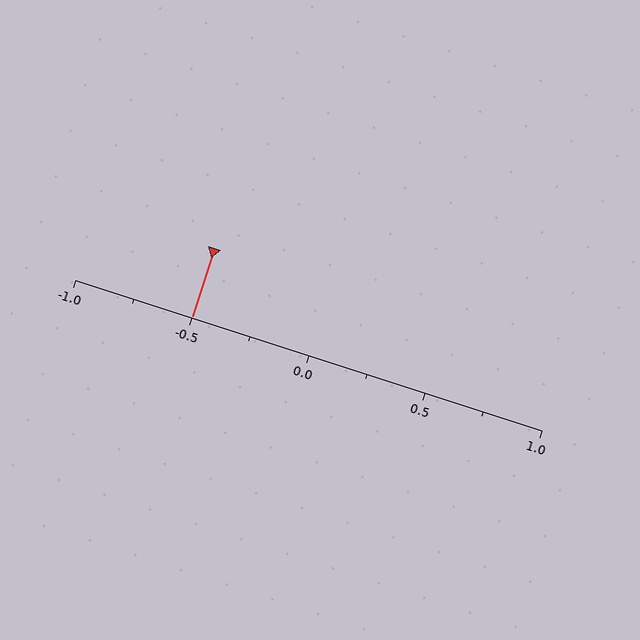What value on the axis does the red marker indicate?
The marker indicates approximately -0.5.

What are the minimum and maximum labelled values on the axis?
The axis runs from -1.0 to 1.0.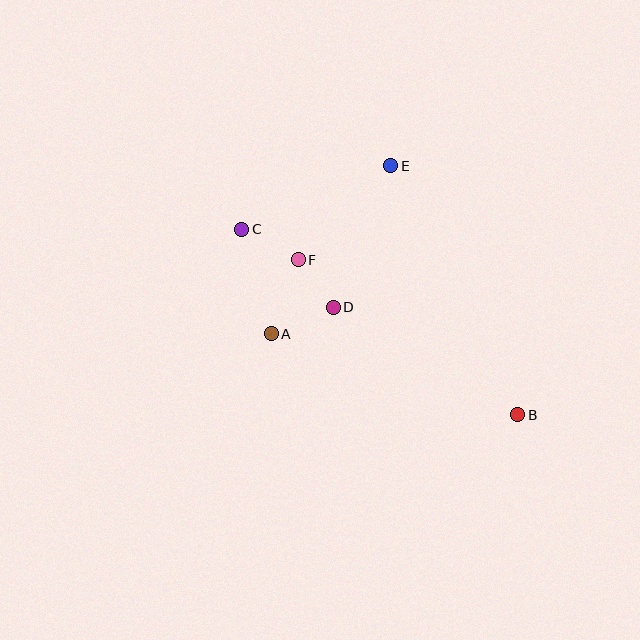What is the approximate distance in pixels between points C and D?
The distance between C and D is approximately 120 pixels.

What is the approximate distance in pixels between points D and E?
The distance between D and E is approximately 153 pixels.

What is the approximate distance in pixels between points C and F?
The distance between C and F is approximately 64 pixels.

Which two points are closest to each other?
Points D and F are closest to each other.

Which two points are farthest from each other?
Points B and C are farthest from each other.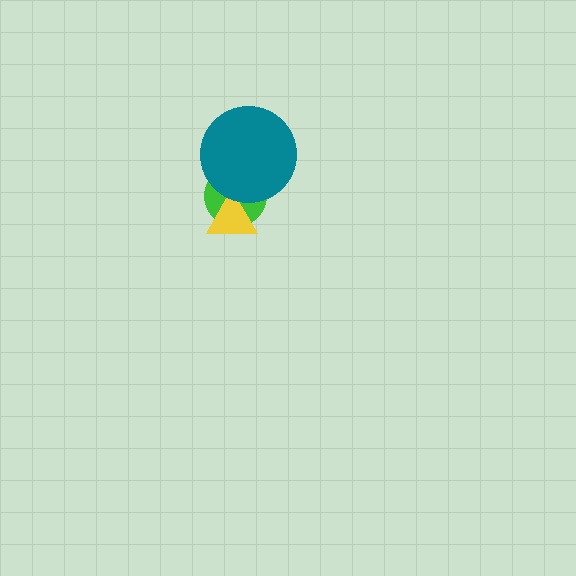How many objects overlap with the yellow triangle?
2 objects overlap with the yellow triangle.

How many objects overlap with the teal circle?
2 objects overlap with the teal circle.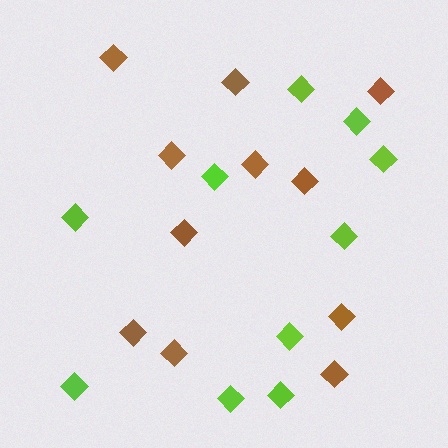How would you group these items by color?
There are 2 groups: one group of lime diamonds (10) and one group of brown diamonds (11).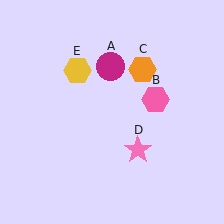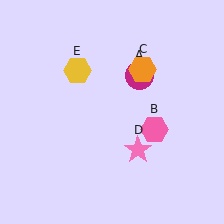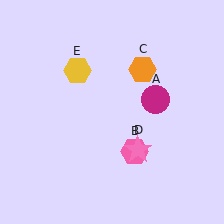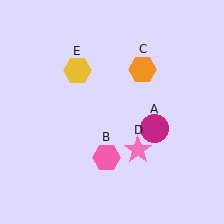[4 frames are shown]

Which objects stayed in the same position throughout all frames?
Orange hexagon (object C) and pink star (object D) and yellow hexagon (object E) remained stationary.